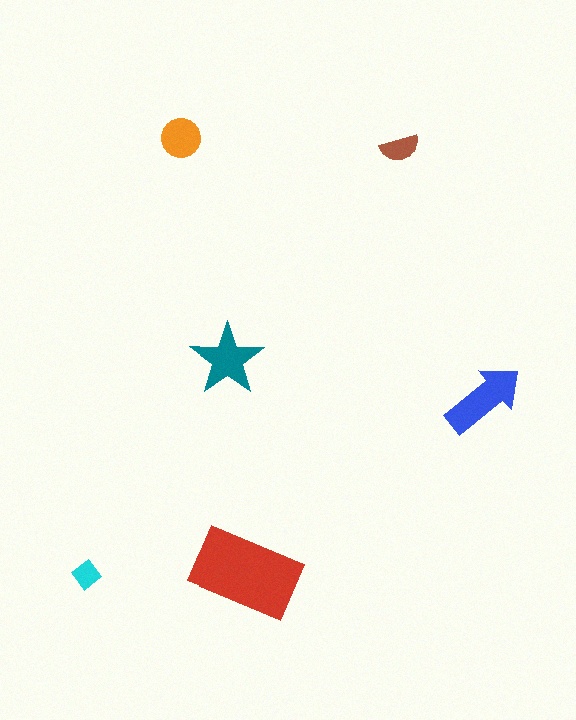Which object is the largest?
The red rectangle.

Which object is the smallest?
The cyan diamond.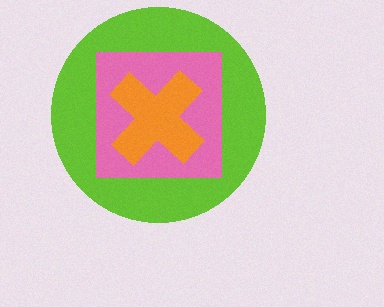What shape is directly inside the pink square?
The orange cross.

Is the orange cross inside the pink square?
Yes.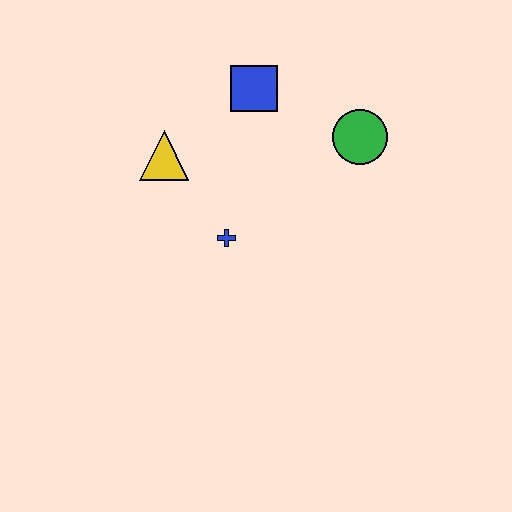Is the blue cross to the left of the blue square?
Yes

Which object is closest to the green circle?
The blue square is closest to the green circle.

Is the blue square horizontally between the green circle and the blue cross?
Yes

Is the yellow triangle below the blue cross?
No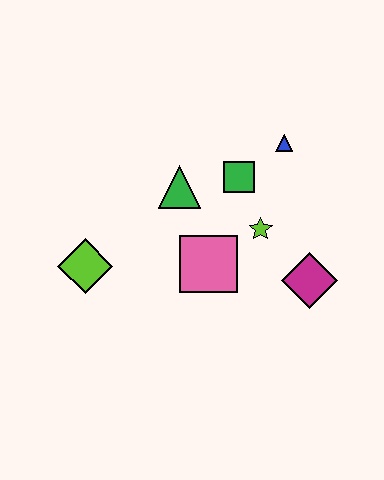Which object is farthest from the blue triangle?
The lime diamond is farthest from the blue triangle.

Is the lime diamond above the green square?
No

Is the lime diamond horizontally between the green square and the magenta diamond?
No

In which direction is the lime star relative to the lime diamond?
The lime star is to the right of the lime diamond.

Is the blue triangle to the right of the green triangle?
Yes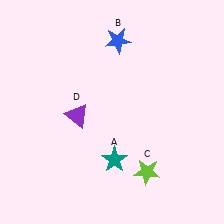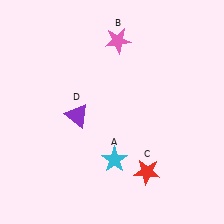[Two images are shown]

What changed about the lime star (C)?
In Image 1, C is lime. In Image 2, it changed to red.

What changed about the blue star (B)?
In Image 1, B is blue. In Image 2, it changed to pink.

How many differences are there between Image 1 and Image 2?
There are 3 differences between the two images.